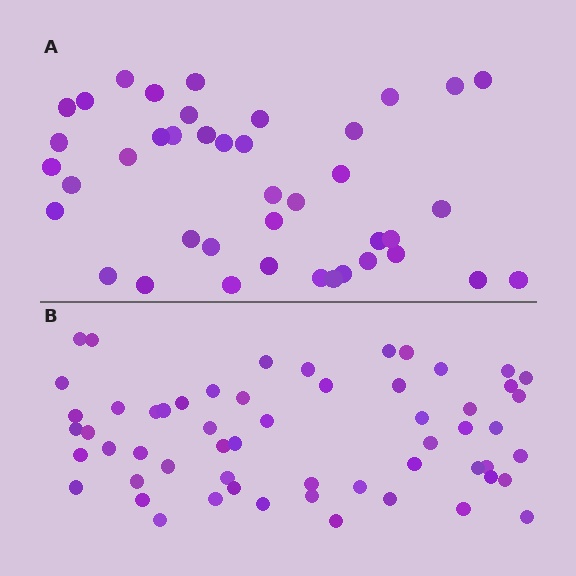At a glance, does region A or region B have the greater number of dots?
Region B (the bottom region) has more dots.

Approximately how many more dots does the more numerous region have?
Region B has approximately 15 more dots than region A.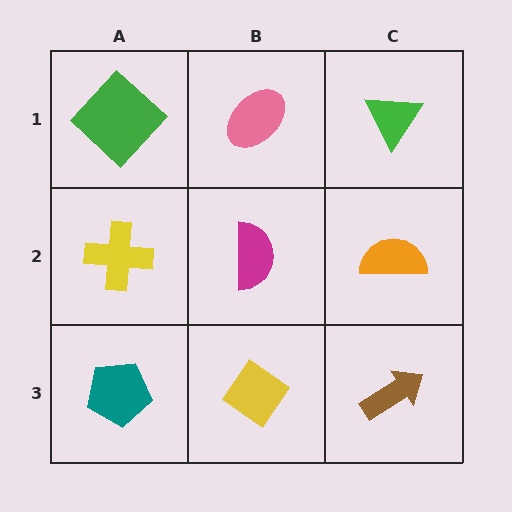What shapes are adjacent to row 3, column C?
An orange semicircle (row 2, column C), a yellow diamond (row 3, column B).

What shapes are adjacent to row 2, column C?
A green triangle (row 1, column C), a brown arrow (row 3, column C), a magenta semicircle (row 2, column B).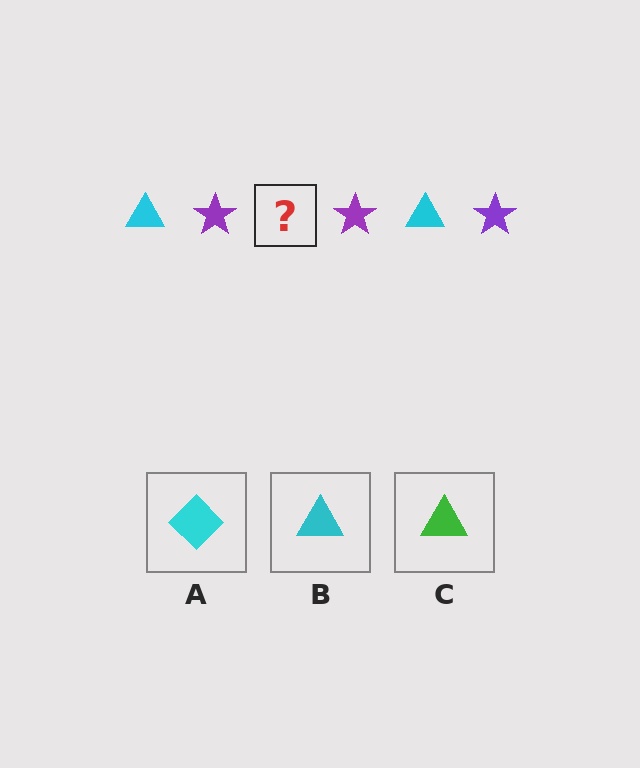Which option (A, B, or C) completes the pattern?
B.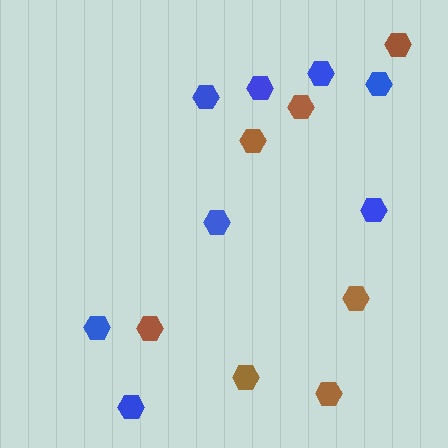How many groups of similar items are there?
There are 2 groups: one group of blue hexagons (8) and one group of brown hexagons (7).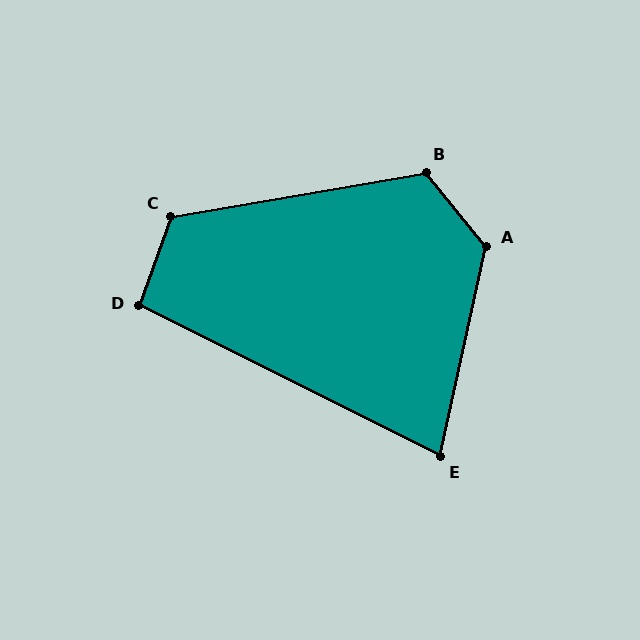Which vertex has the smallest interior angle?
E, at approximately 76 degrees.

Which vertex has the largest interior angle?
A, at approximately 129 degrees.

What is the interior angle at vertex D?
Approximately 97 degrees (obtuse).